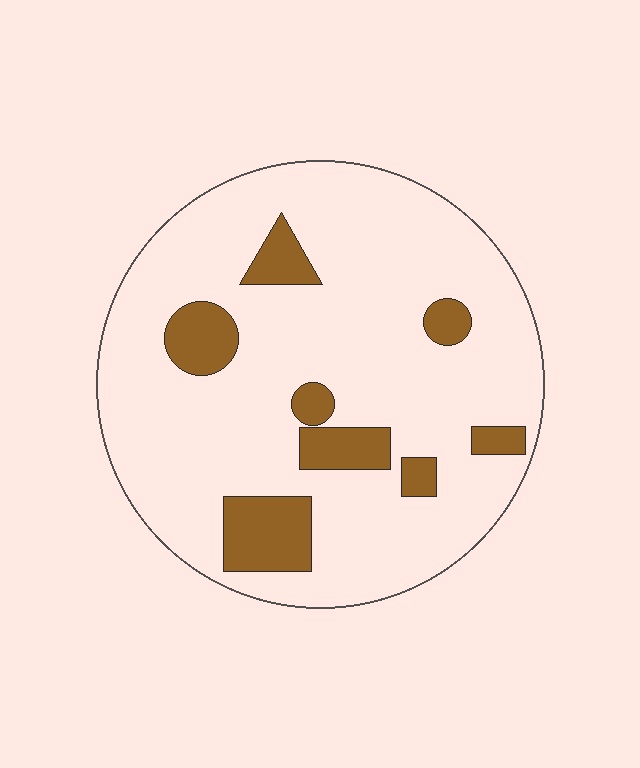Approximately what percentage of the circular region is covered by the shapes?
Approximately 15%.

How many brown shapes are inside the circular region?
8.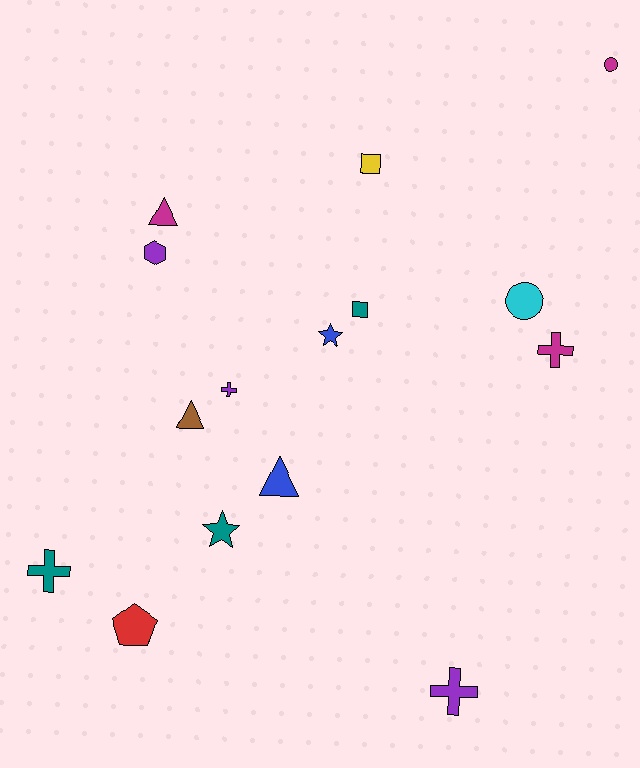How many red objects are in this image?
There is 1 red object.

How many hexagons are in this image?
There is 1 hexagon.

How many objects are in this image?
There are 15 objects.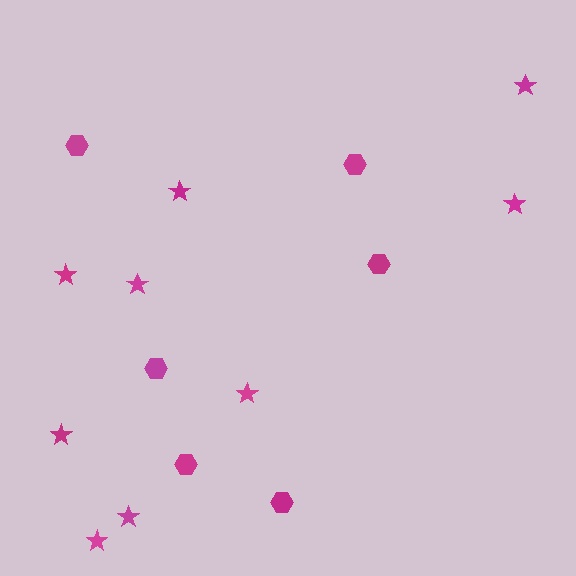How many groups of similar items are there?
There are 2 groups: one group of stars (9) and one group of hexagons (6).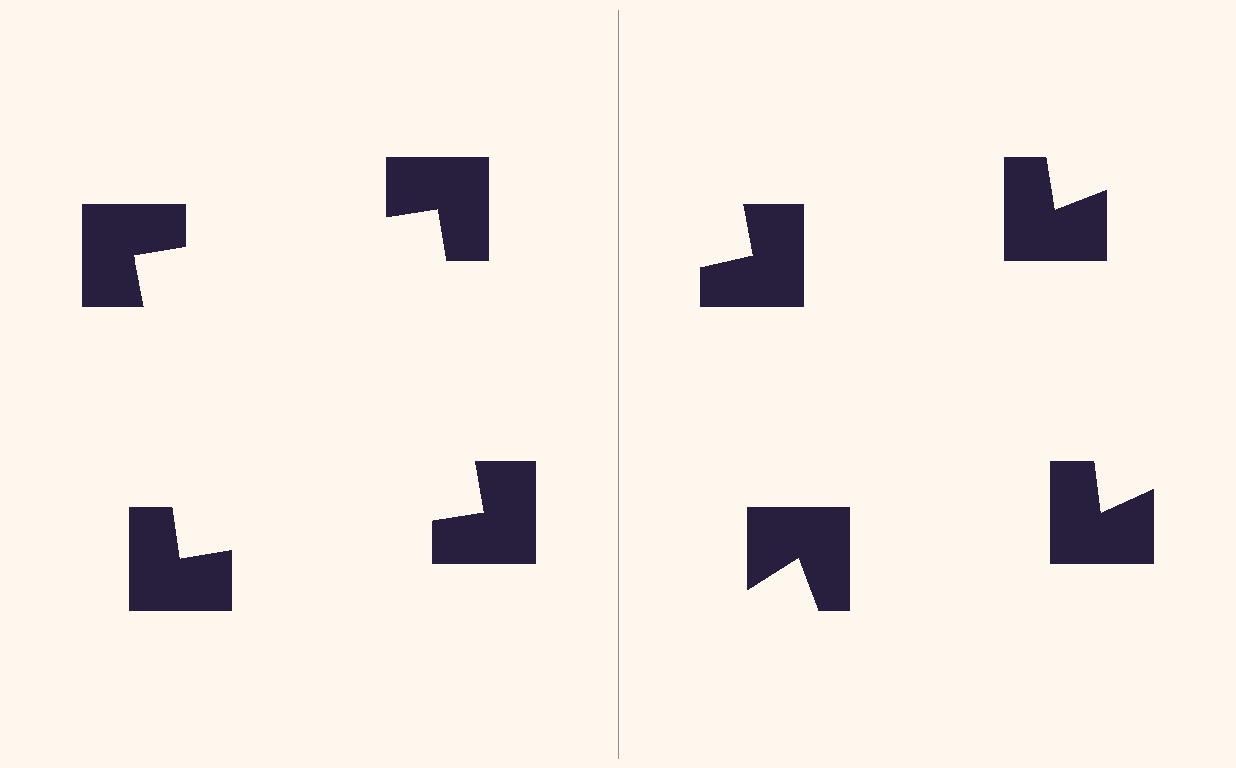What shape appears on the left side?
An illusory square.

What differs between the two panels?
The notched squares are positioned identically on both sides; only the wedge orientations differ. On the left they align to a square; on the right they are misaligned.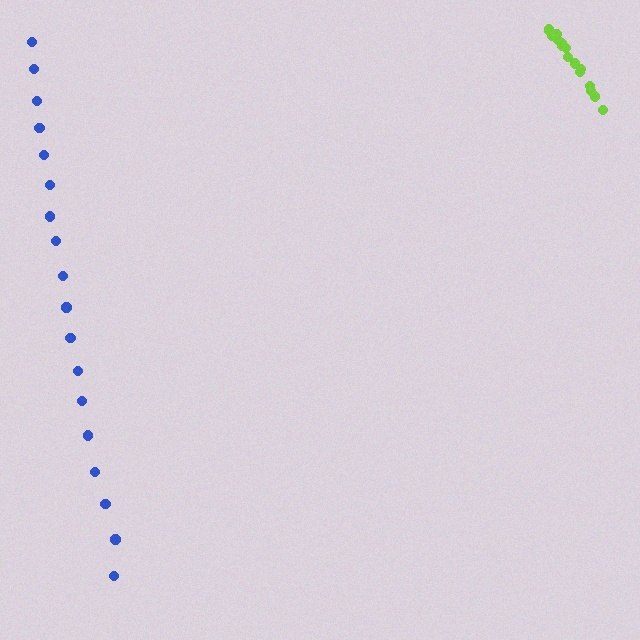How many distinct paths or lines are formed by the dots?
There are 2 distinct paths.